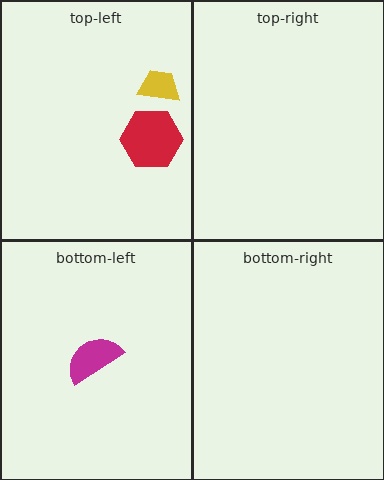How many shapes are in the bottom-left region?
1.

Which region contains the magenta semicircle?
The bottom-left region.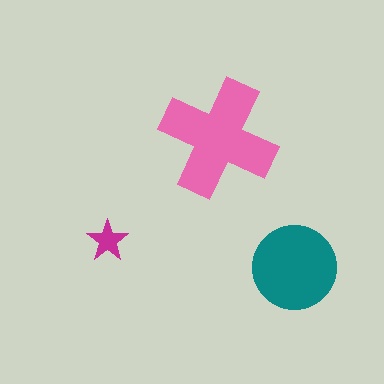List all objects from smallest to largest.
The magenta star, the teal circle, the pink cross.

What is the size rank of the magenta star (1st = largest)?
3rd.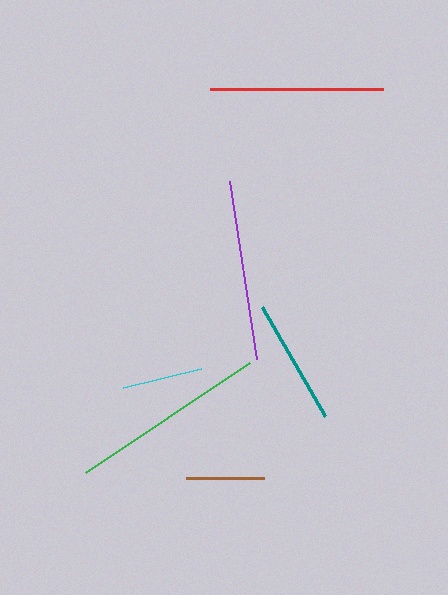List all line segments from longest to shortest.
From longest to shortest: green, purple, red, teal, cyan, brown.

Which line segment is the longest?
The green line is the longest at approximately 198 pixels.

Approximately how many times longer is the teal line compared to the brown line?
The teal line is approximately 1.6 times the length of the brown line.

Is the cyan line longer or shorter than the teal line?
The teal line is longer than the cyan line.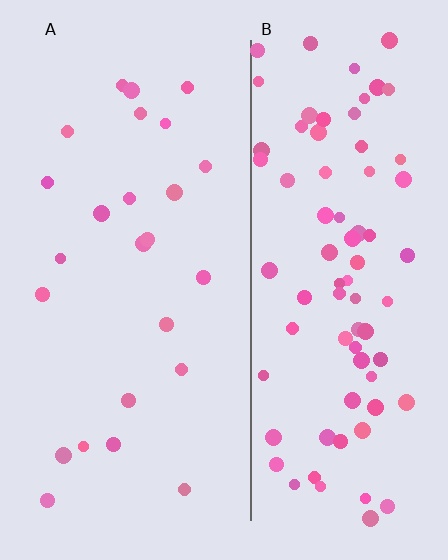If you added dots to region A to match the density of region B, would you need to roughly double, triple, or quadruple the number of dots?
Approximately triple.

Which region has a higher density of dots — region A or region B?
B (the right).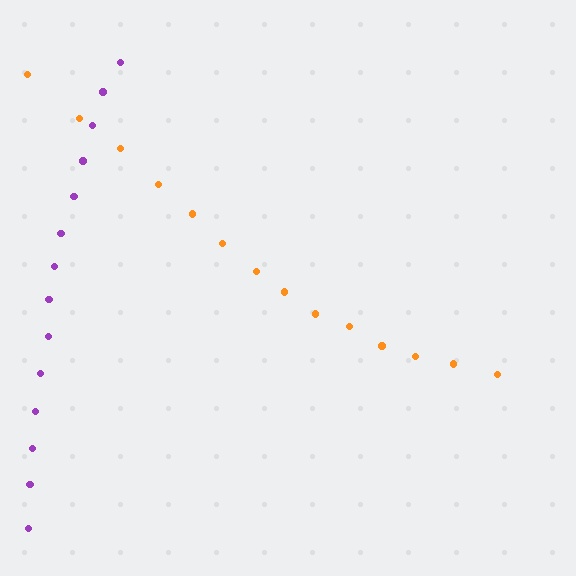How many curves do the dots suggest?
There are 2 distinct paths.